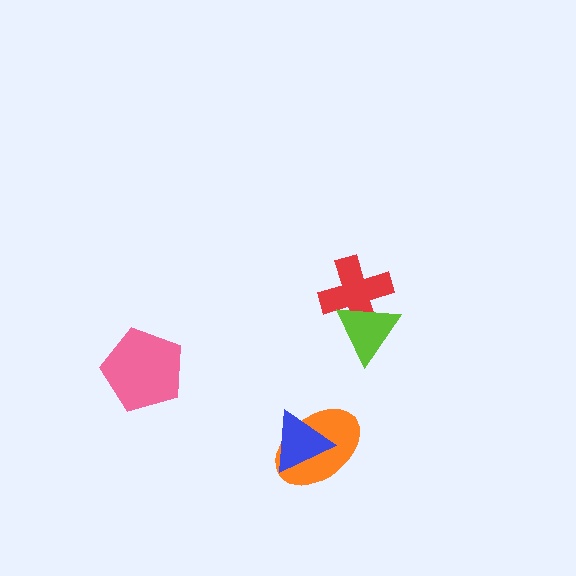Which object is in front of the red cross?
The lime triangle is in front of the red cross.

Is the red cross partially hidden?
Yes, it is partially covered by another shape.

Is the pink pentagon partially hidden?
No, no other shape covers it.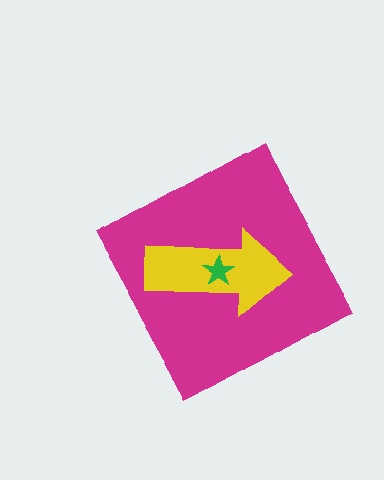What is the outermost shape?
The magenta diamond.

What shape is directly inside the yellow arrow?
The green star.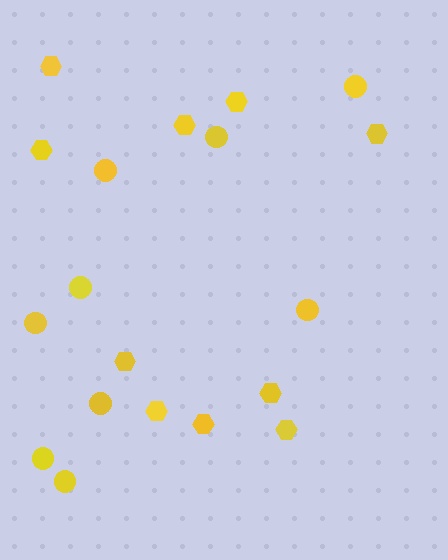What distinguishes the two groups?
There are 2 groups: one group of circles (9) and one group of hexagons (10).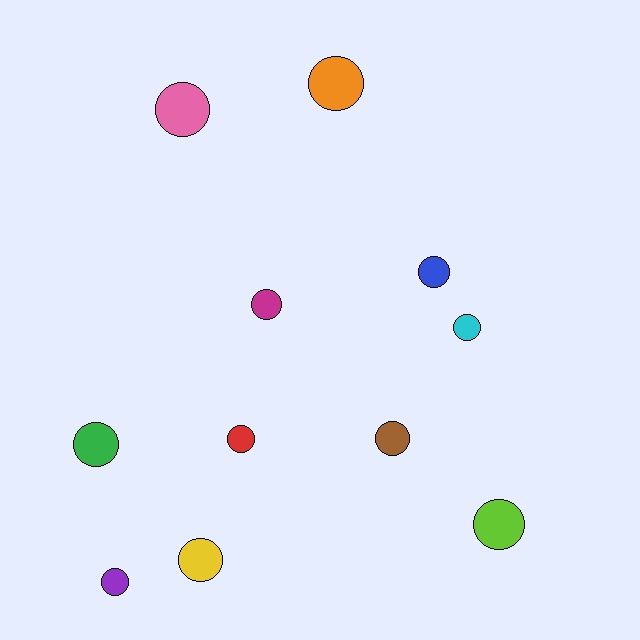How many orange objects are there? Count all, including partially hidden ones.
There is 1 orange object.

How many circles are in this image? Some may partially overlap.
There are 11 circles.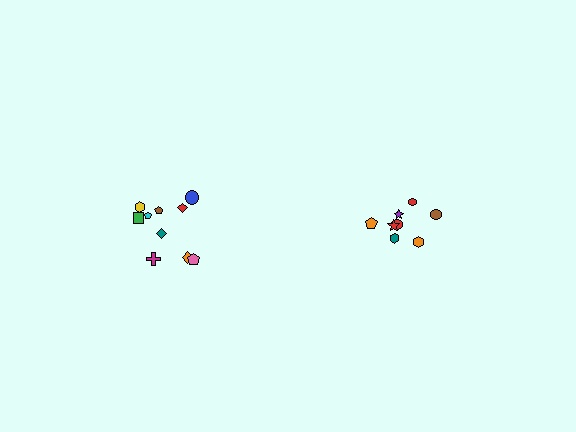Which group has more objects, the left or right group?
The left group.